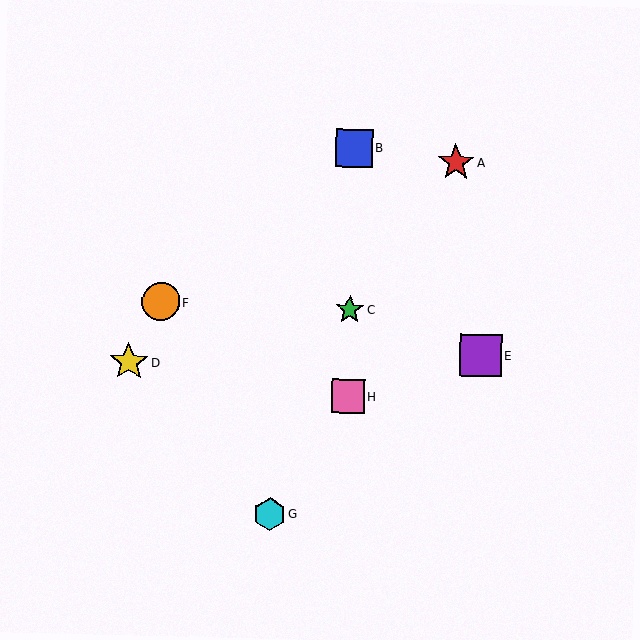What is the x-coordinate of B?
Object B is at x≈354.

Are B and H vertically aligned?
Yes, both are at x≈354.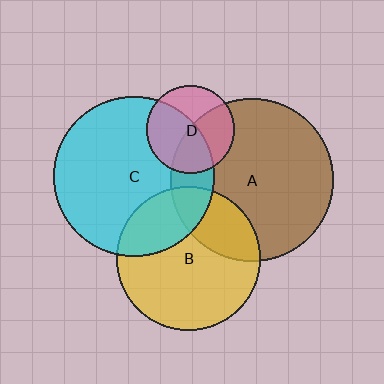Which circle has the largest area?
Circle A (brown).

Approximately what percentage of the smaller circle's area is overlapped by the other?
Approximately 25%.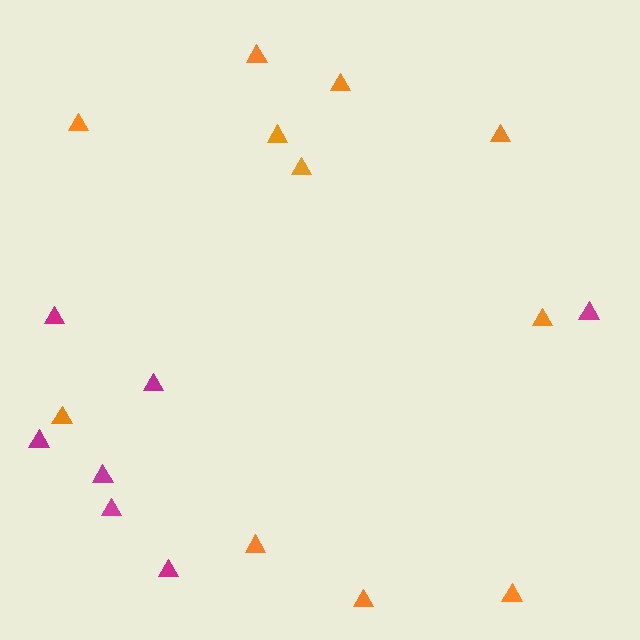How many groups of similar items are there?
There are 2 groups: one group of magenta triangles (7) and one group of orange triangles (11).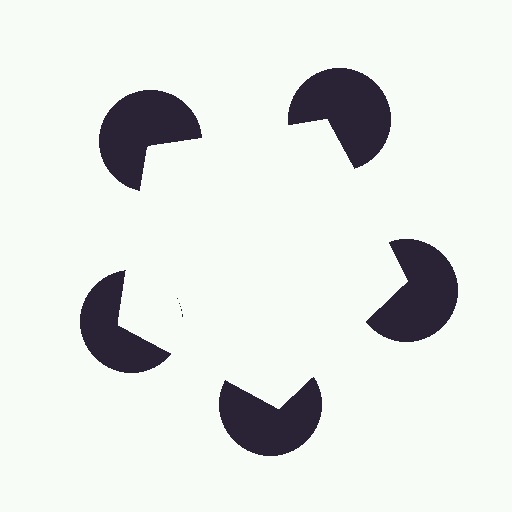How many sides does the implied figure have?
5 sides.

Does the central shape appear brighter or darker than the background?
It typically appears slightly brighter than the background, even though no actual brightness change is drawn.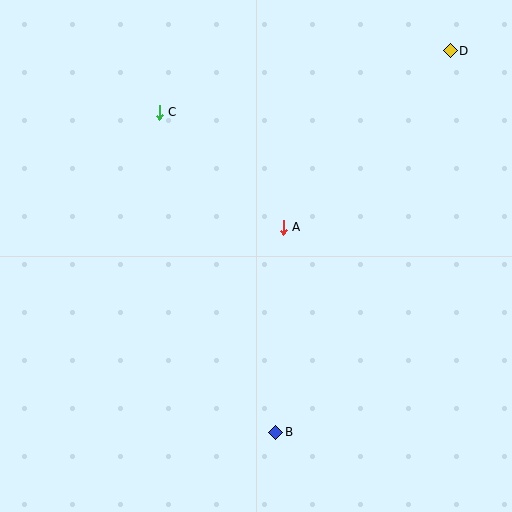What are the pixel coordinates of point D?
Point D is at (450, 51).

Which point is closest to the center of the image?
Point A at (283, 228) is closest to the center.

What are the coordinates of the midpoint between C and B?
The midpoint between C and B is at (217, 272).